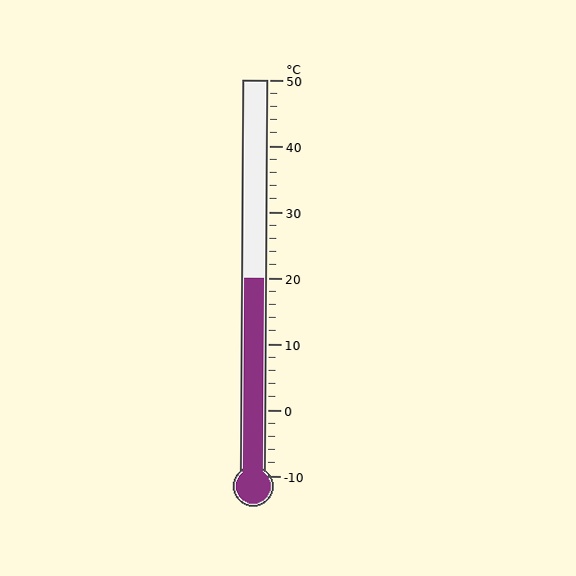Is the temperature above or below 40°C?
The temperature is below 40°C.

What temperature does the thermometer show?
The thermometer shows approximately 20°C.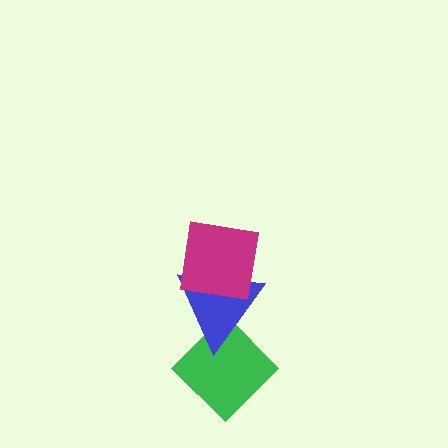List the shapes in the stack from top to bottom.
From top to bottom: the magenta square, the blue triangle, the green diamond.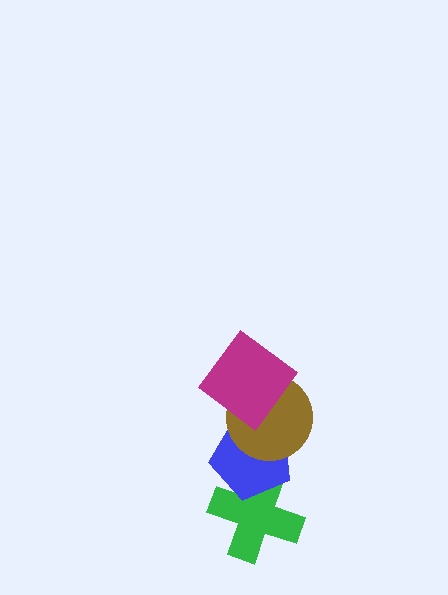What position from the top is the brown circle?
The brown circle is 2nd from the top.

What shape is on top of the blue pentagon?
The brown circle is on top of the blue pentagon.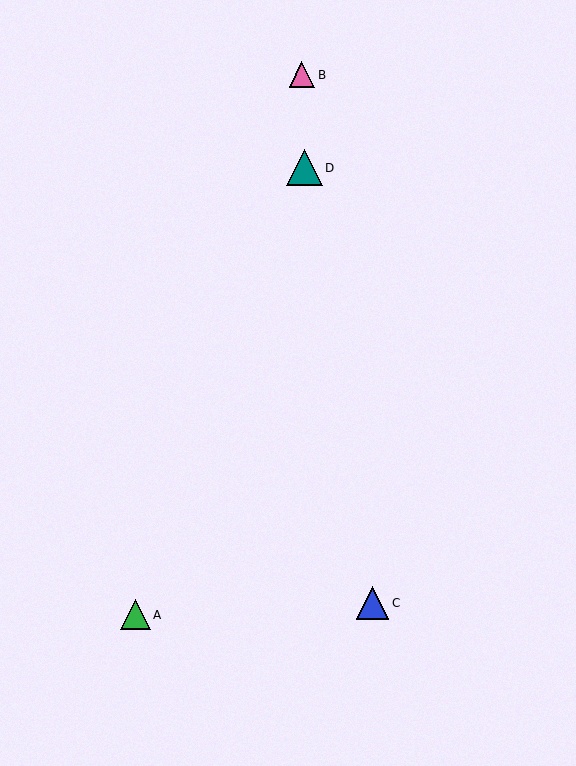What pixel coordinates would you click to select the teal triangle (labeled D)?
Click at (304, 168) to select the teal triangle D.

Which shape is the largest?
The teal triangle (labeled D) is the largest.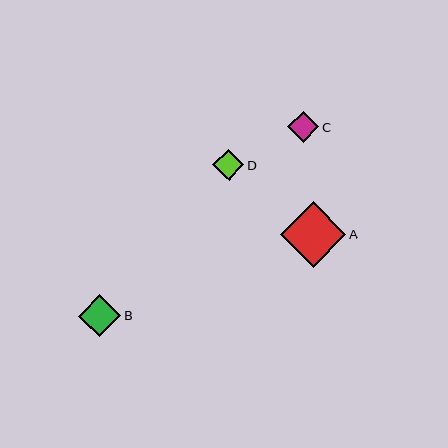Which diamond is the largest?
Diamond A is the largest with a size of approximately 65 pixels.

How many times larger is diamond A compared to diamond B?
Diamond A is approximately 1.5 times the size of diamond B.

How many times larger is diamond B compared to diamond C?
Diamond B is approximately 1.3 times the size of diamond C.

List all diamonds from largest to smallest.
From largest to smallest: A, B, C, D.